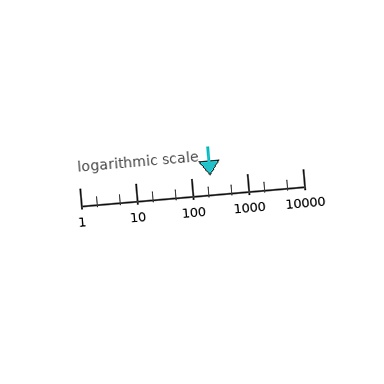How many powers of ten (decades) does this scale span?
The scale spans 4 decades, from 1 to 10000.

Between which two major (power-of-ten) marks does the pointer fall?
The pointer is between 100 and 1000.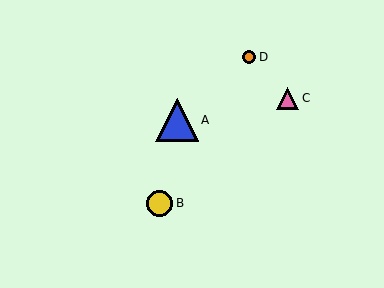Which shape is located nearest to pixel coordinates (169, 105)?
The blue triangle (labeled A) at (177, 120) is nearest to that location.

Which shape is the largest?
The blue triangle (labeled A) is the largest.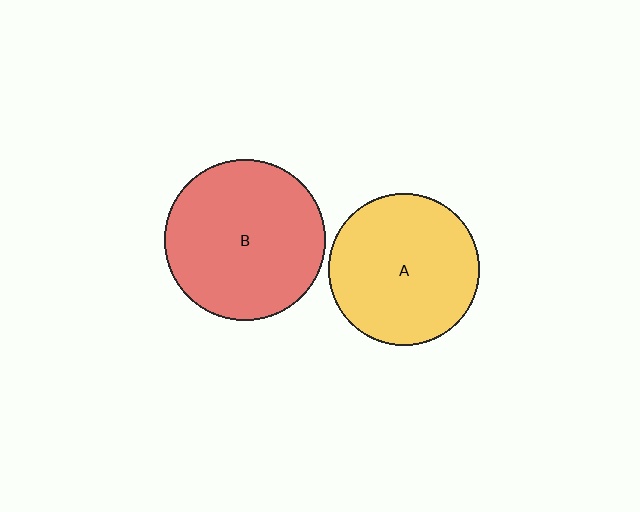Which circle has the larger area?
Circle B (red).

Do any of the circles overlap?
No, none of the circles overlap.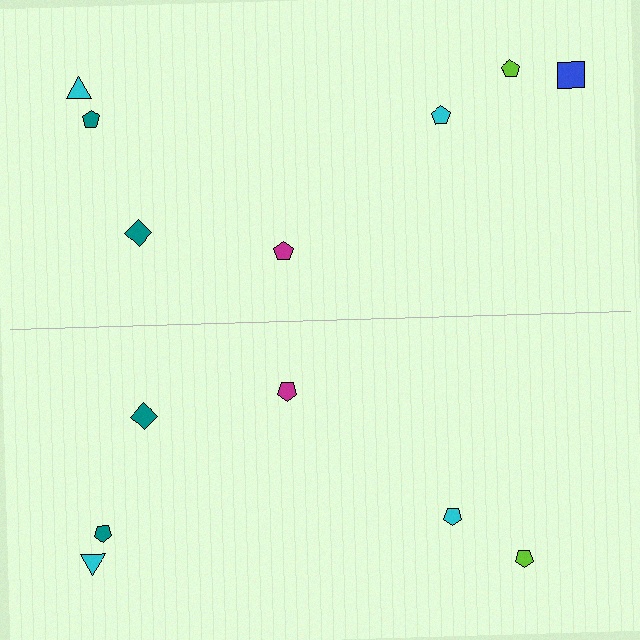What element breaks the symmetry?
A blue square is missing from the bottom side.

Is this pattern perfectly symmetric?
No, the pattern is not perfectly symmetric. A blue square is missing from the bottom side.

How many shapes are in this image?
There are 13 shapes in this image.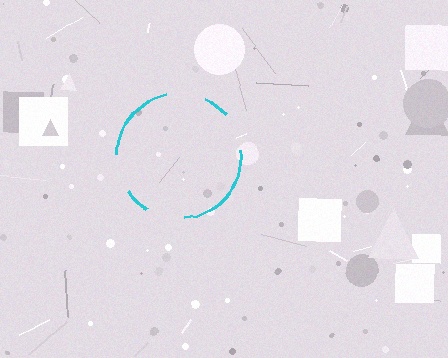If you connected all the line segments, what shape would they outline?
They would outline a circle.